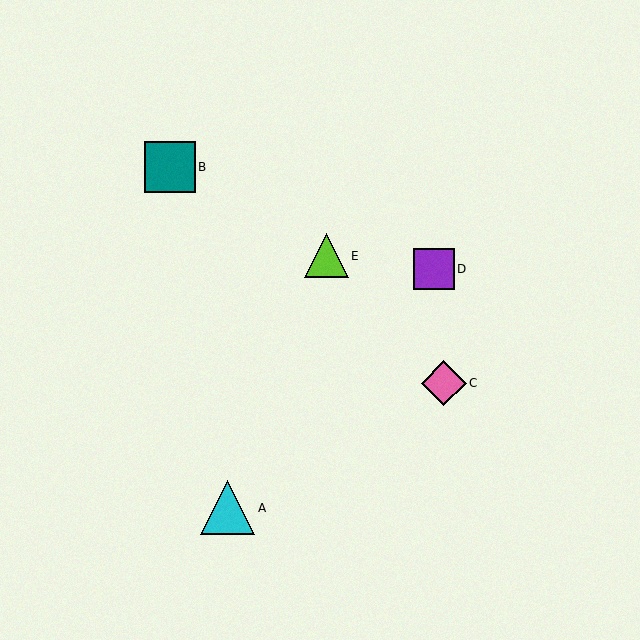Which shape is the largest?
The cyan triangle (labeled A) is the largest.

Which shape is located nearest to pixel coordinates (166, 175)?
The teal square (labeled B) at (170, 167) is nearest to that location.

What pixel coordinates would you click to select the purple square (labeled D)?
Click at (434, 269) to select the purple square D.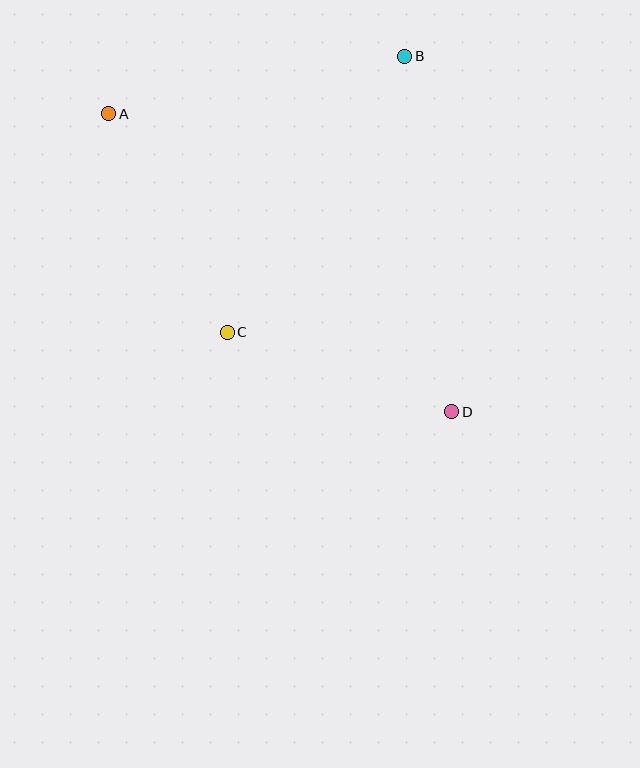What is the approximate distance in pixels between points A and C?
The distance between A and C is approximately 248 pixels.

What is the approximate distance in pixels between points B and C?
The distance between B and C is approximately 328 pixels.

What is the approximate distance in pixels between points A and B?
The distance between A and B is approximately 301 pixels.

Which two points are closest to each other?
Points C and D are closest to each other.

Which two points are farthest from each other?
Points A and D are farthest from each other.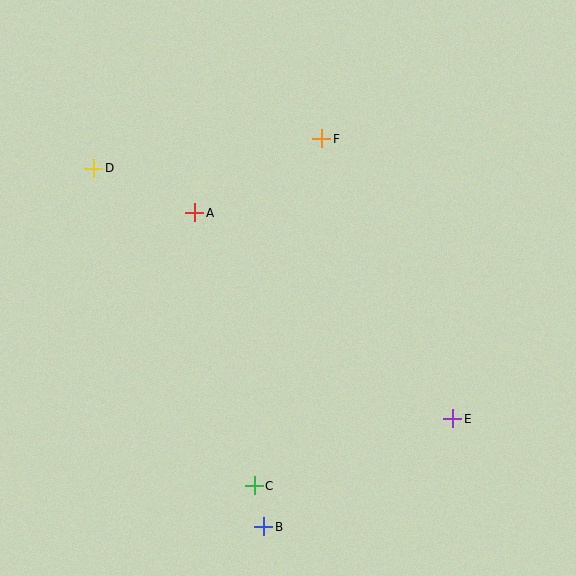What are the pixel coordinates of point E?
Point E is at (453, 419).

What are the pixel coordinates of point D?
Point D is at (94, 169).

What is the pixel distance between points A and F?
The distance between A and F is 147 pixels.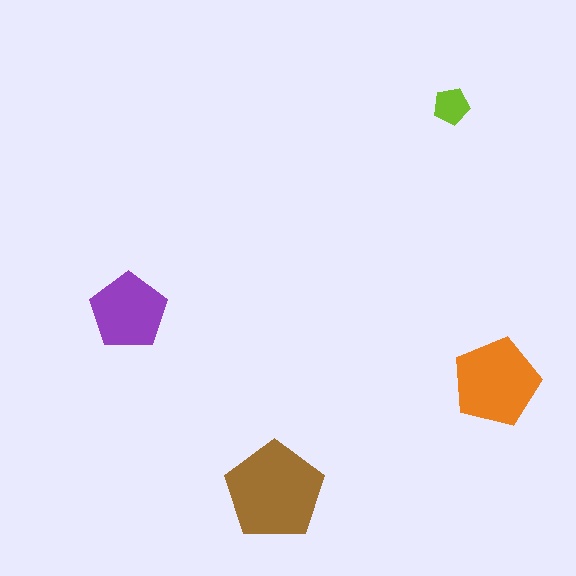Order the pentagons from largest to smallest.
the brown one, the orange one, the purple one, the lime one.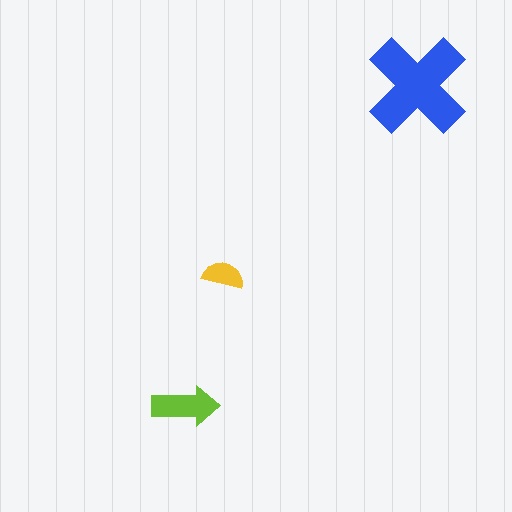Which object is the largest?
The blue cross.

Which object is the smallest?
The yellow semicircle.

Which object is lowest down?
The lime arrow is bottommost.